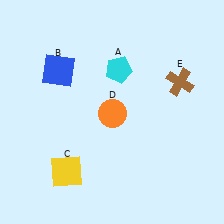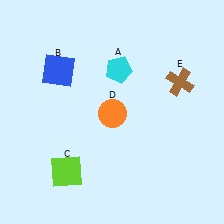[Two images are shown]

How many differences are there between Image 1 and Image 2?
There is 1 difference between the two images.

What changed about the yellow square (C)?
In Image 1, C is yellow. In Image 2, it changed to lime.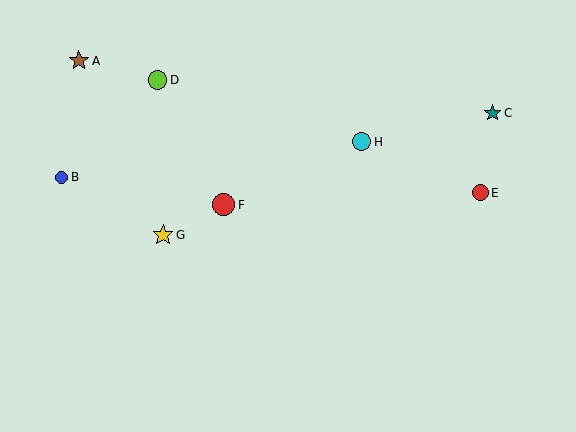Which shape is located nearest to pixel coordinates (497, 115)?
The teal star (labeled C) at (493, 113) is nearest to that location.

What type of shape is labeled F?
Shape F is a red circle.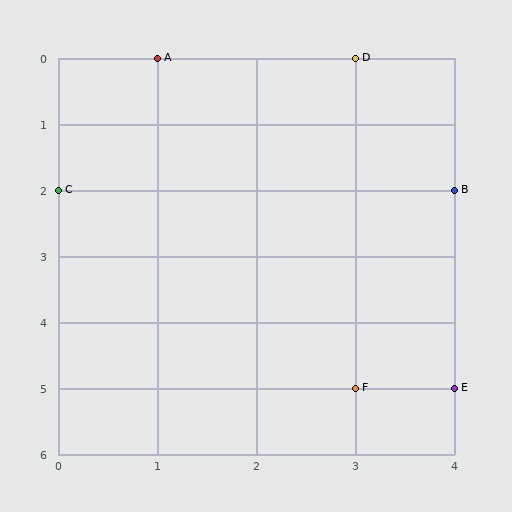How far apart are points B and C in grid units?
Points B and C are 4 columns apart.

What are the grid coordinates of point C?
Point C is at grid coordinates (0, 2).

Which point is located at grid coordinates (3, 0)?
Point D is at (3, 0).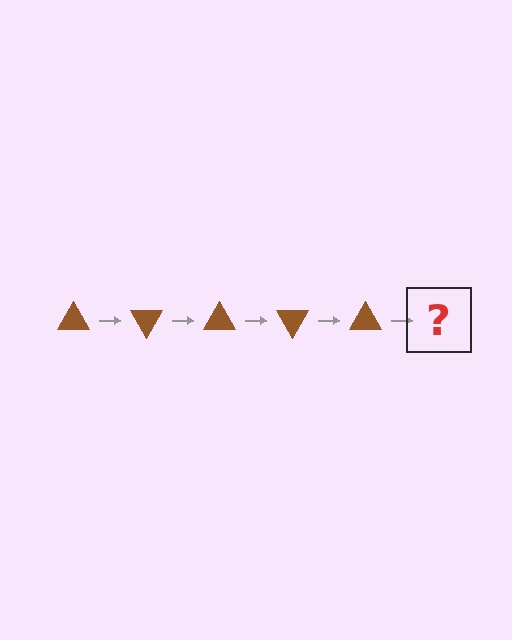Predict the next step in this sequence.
The next step is a brown triangle rotated 300 degrees.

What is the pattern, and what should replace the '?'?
The pattern is that the triangle rotates 60 degrees each step. The '?' should be a brown triangle rotated 300 degrees.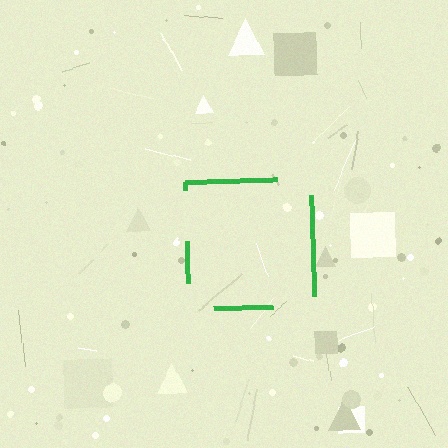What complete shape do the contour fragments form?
The contour fragments form a square.